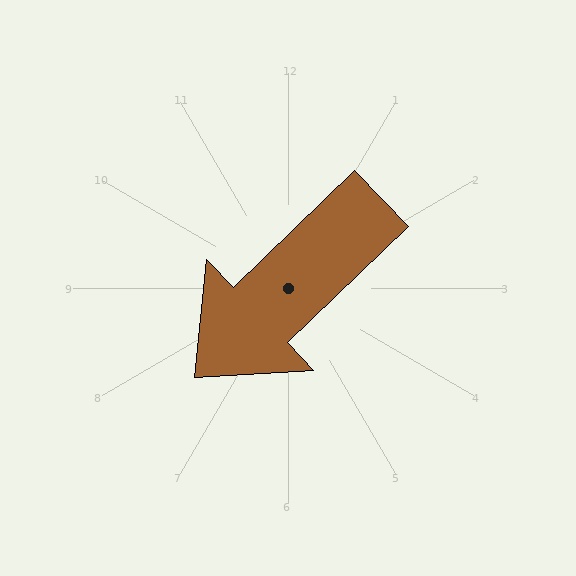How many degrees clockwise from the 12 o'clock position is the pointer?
Approximately 226 degrees.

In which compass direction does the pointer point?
Southwest.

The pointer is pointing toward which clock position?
Roughly 8 o'clock.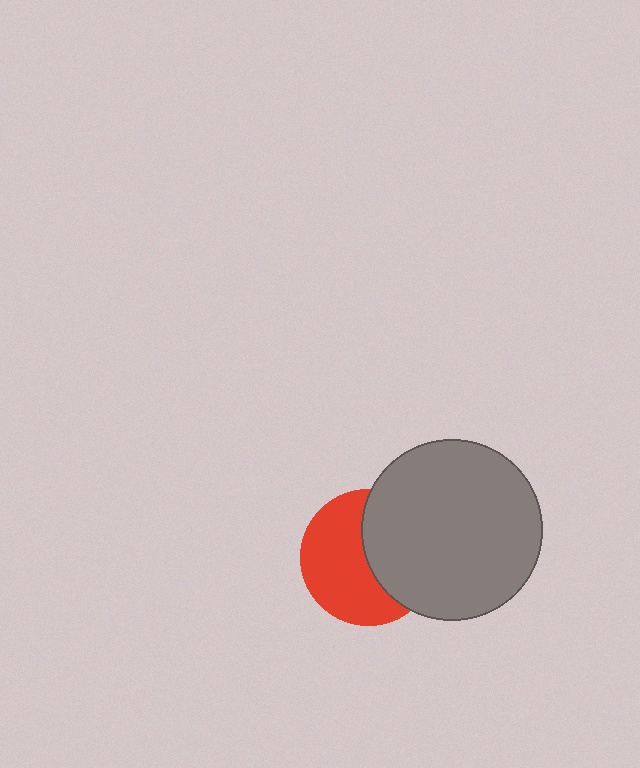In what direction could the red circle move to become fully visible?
The red circle could move left. That would shift it out from behind the gray circle entirely.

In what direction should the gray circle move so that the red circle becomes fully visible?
The gray circle should move right. That is the shortest direction to clear the overlap and leave the red circle fully visible.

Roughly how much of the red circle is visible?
About half of it is visible (roughly 55%).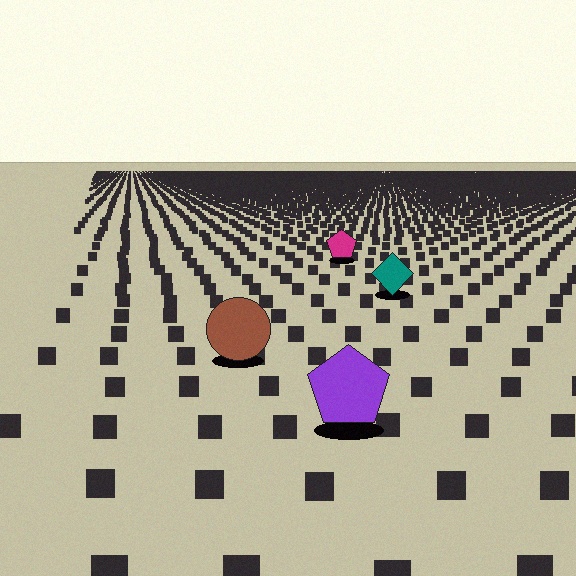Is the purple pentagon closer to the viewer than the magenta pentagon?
Yes. The purple pentagon is closer — you can tell from the texture gradient: the ground texture is coarser near it.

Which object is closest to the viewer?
The purple pentagon is closest. The texture marks near it are larger and more spread out.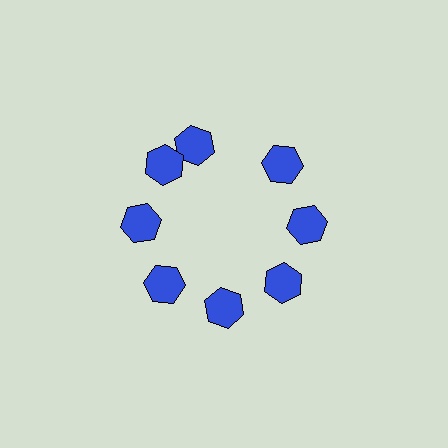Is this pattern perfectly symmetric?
No. The 8 blue hexagons are arranged in a ring, but one element near the 12 o'clock position is rotated out of alignment along the ring, breaking the 8-fold rotational symmetry.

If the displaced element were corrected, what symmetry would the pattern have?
It would have 8-fold rotational symmetry — the pattern would map onto itself every 45 degrees.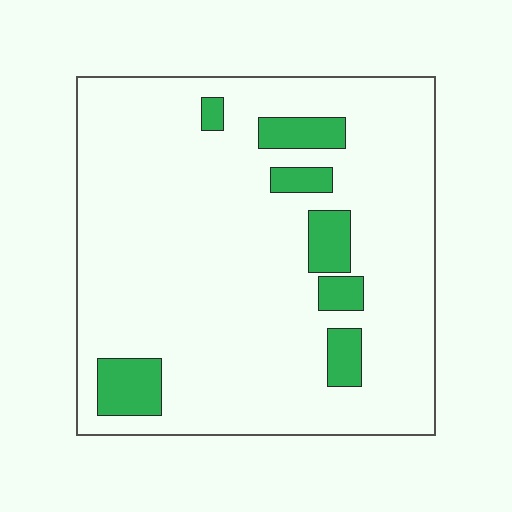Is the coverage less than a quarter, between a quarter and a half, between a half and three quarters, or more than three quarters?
Less than a quarter.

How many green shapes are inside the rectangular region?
7.